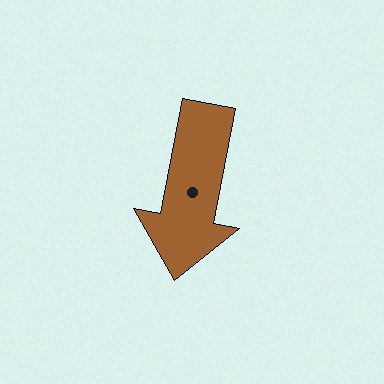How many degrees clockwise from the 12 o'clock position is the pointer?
Approximately 191 degrees.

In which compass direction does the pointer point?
South.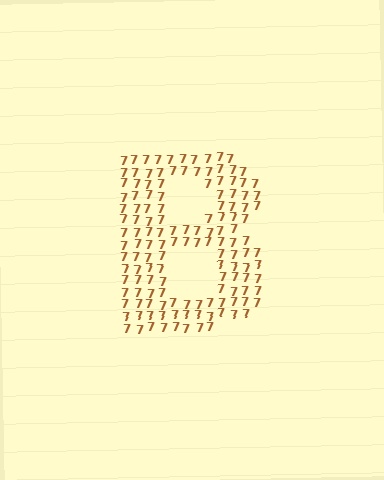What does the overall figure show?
The overall figure shows the letter B.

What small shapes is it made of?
It is made of small digit 7's.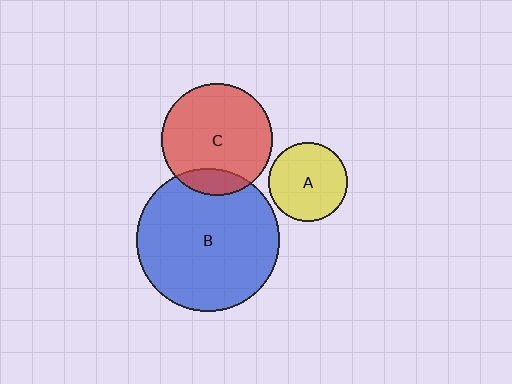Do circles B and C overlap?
Yes.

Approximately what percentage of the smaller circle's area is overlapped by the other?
Approximately 15%.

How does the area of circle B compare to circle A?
Approximately 3.3 times.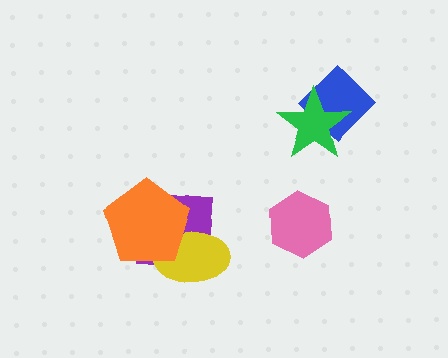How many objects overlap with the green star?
1 object overlaps with the green star.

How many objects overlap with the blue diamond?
1 object overlaps with the blue diamond.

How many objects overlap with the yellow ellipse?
2 objects overlap with the yellow ellipse.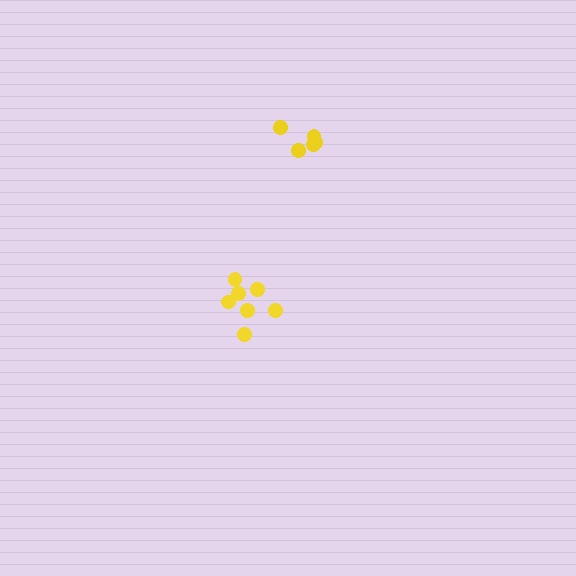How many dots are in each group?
Group 1: 7 dots, Group 2: 5 dots (12 total).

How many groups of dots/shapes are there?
There are 2 groups.